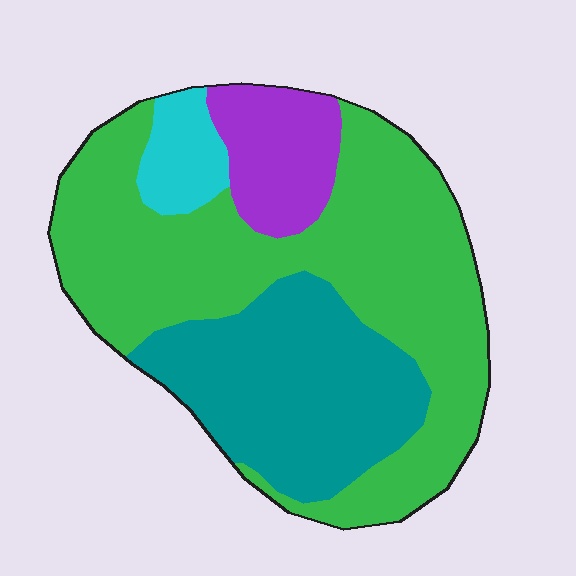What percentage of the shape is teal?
Teal takes up about one quarter (1/4) of the shape.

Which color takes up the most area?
Green, at roughly 55%.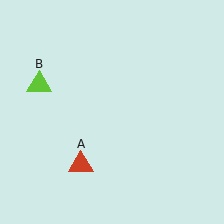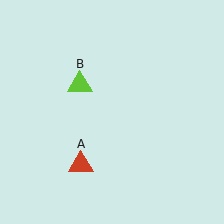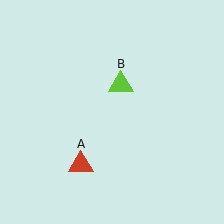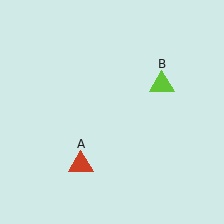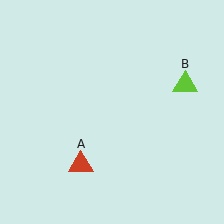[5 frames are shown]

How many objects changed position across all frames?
1 object changed position: lime triangle (object B).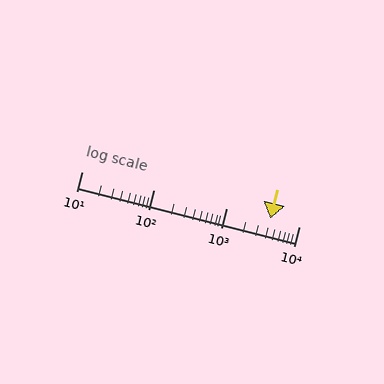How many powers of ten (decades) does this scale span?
The scale spans 3 decades, from 10 to 10000.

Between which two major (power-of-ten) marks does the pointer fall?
The pointer is between 1000 and 10000.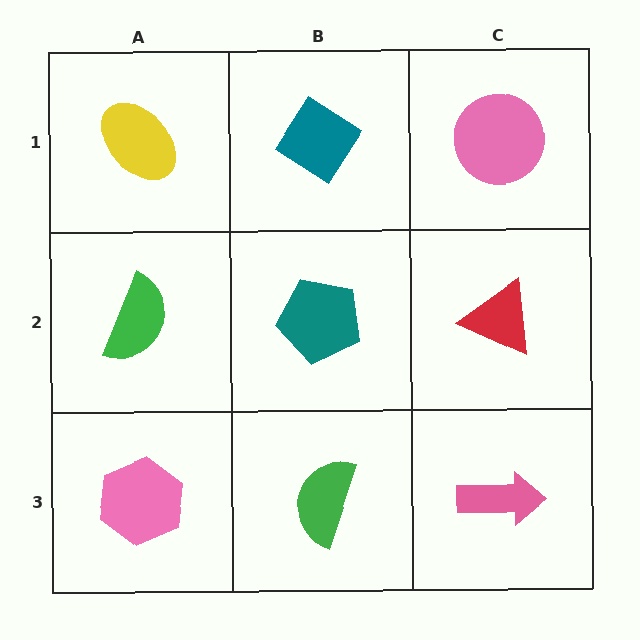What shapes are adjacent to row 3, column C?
A red triangle (row 2, column C), a green semicircle (row 3, column B).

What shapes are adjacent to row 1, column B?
A teal pentagon (row 2, column B), a yellow ellipse (row 1, column A), a pink circle (row 1, column C).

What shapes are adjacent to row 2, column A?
A yellow ellipse (row 1, column A), a pink hexagon (row 3, column A), a teal pentagon (row 2, column B).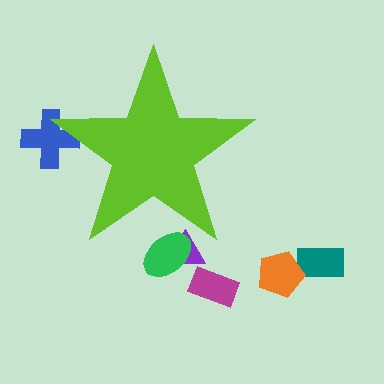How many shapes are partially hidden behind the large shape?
3 shapes are partially hidden.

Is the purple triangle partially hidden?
Yes, the purple triangle is partially hidden behind the lime star.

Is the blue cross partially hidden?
Yes, the blue cross is partially hidden behind the lime star.